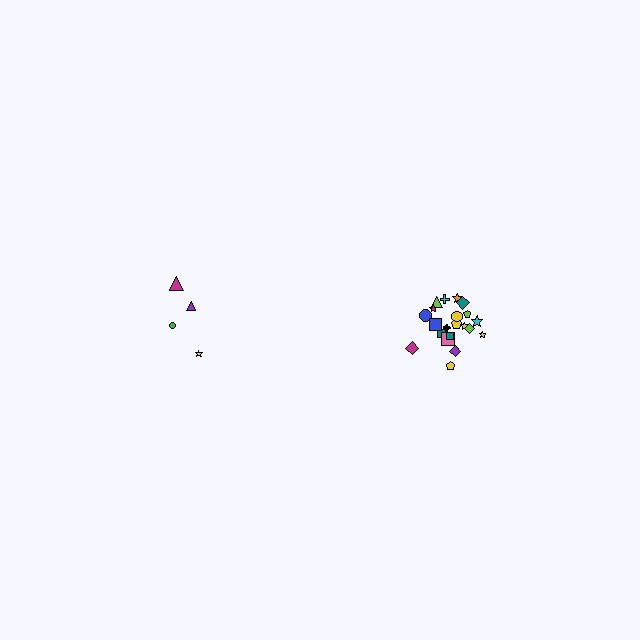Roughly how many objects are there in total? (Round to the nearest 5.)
Roughly 25 objects in total.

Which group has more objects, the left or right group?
The right group.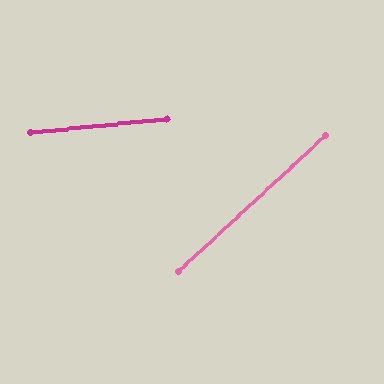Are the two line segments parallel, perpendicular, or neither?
Neither parallel nor perpendicular — they differ by about 37°.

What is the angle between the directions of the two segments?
Approximately 37 degrees.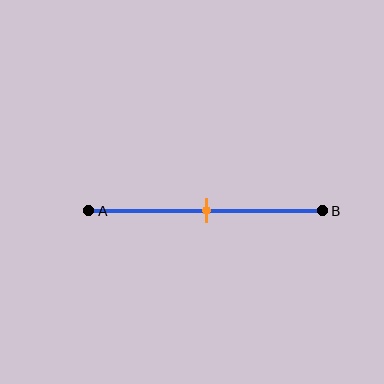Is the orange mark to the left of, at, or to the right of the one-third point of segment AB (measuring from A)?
The orange mark is to the right of the one-third point of segment AB.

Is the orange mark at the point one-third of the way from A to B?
No, the mark is at about 50% from A, not at the 33% one-third point.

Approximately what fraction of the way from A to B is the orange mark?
The orange mark is approximately 50% of the way from A to B.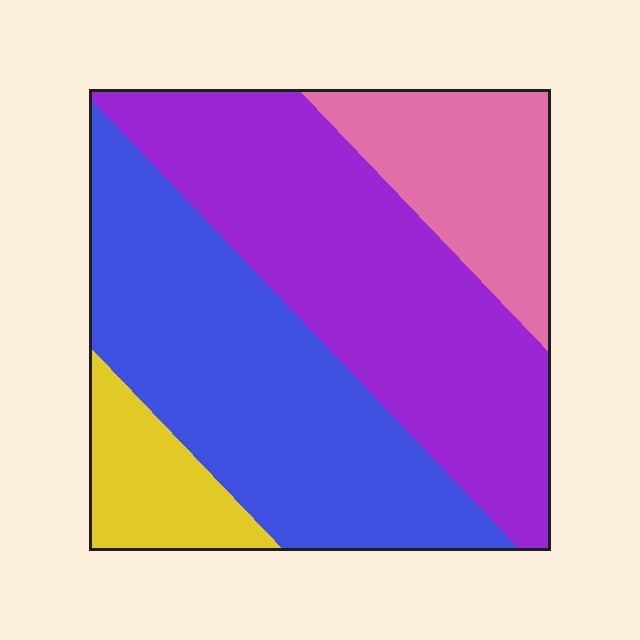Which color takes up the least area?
Yellow, at roughly 10%.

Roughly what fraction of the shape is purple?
Purple covers 38% of the shape.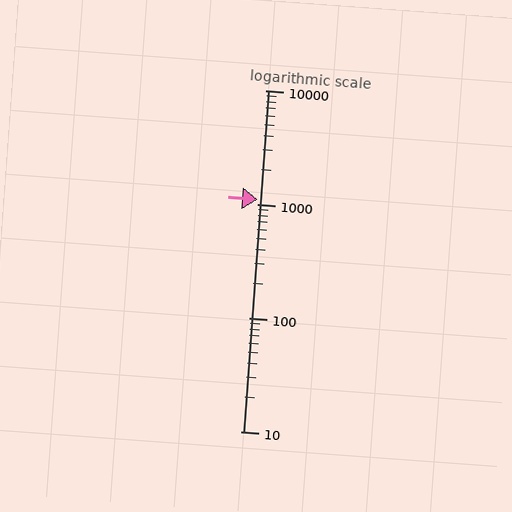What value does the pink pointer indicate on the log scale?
The pointer indicates approximately 1100.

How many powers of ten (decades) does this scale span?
The scale spans 3 decades, from 10 to 10000.